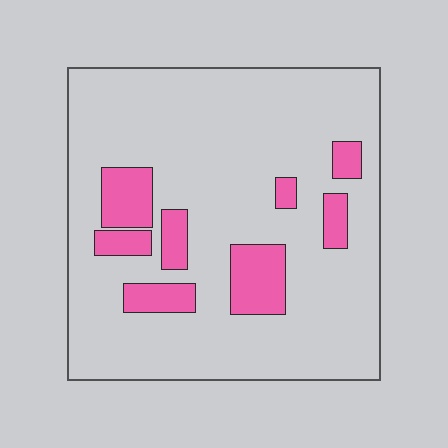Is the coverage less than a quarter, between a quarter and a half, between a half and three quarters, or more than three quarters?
Less than a quarter.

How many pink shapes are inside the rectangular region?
8.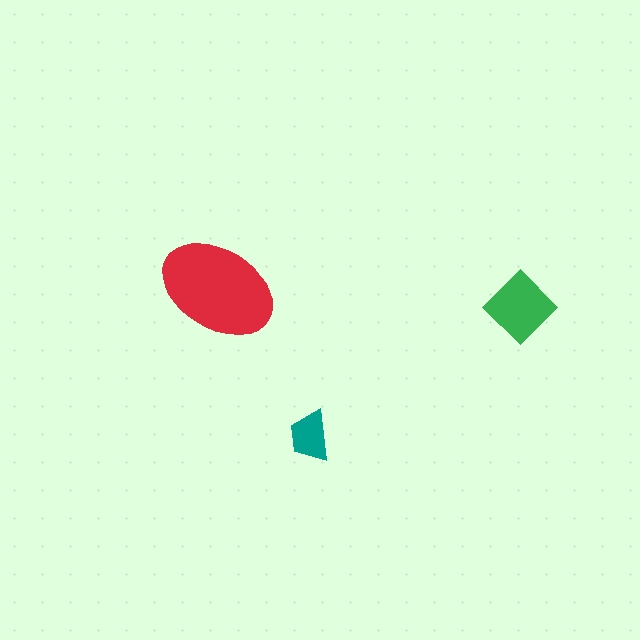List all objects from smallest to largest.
The teal trapezoid, the green diamond, the red ellipse.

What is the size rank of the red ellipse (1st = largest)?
1st.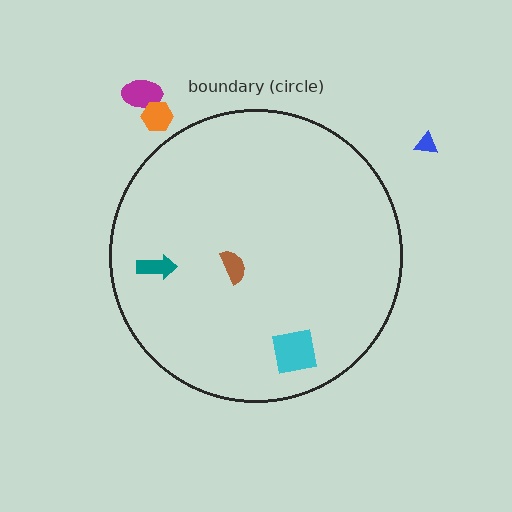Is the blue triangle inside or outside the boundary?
Outside.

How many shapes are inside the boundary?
3 inside, 3 outside.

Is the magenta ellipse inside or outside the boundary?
Outside.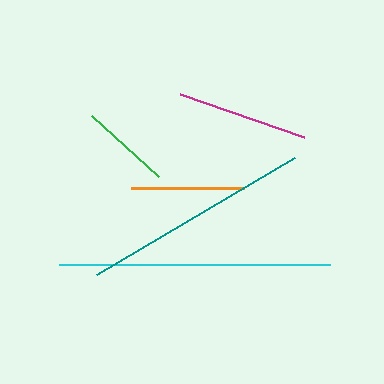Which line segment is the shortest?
The green line is the shortest at approximately 91 pixels.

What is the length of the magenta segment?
The magenta segment is approximately 131 pixels long.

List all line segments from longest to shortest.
From longest to shortest: cyan, teal, magenta, orange, green.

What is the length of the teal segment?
The teal segment is approximately 230 pixels long.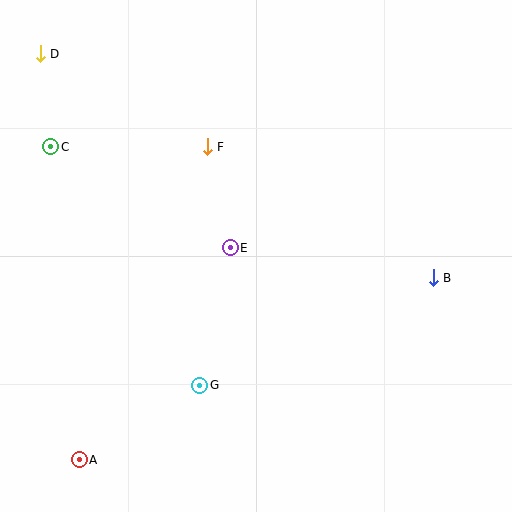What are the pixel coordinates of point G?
Point G is at (200, 385).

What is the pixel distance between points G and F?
The distance between G and F is 239 pixels.